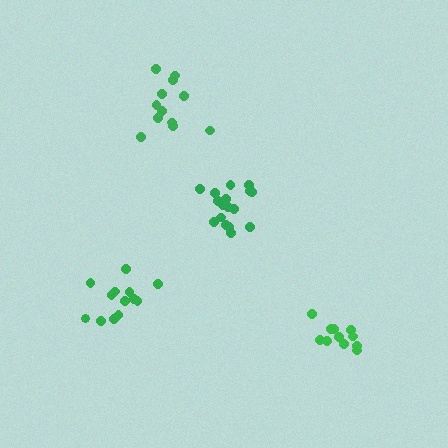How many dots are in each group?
Group 1: 17 dots, Group 2: 12 dots, Group 3: 11 dots, Group 4: 13 dots (53 total).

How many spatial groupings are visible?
There are 4 spatial groupings.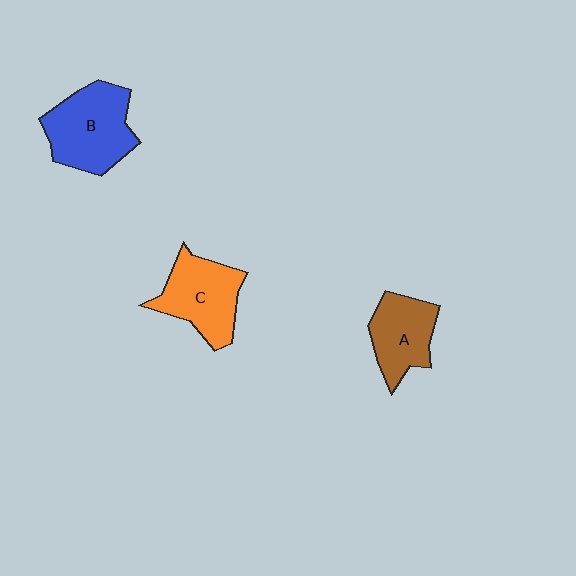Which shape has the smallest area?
Shape A (brown).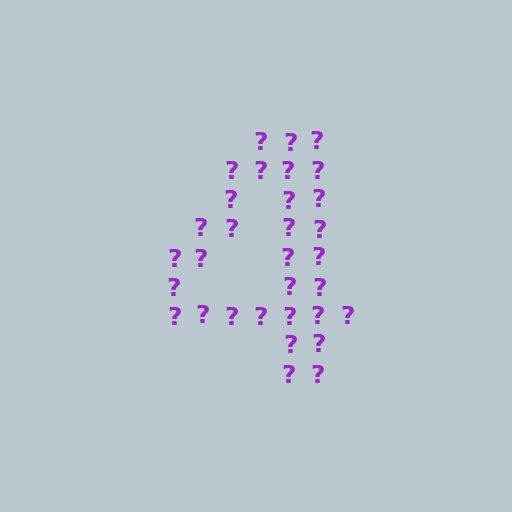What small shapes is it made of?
It is made of small question marks.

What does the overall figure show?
The overall figure shows the digit 4.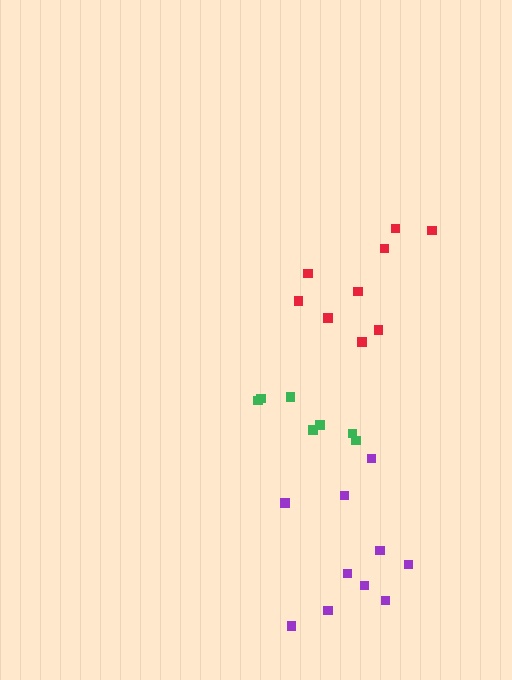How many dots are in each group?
Group 1: 7 dots, Group 2: 10 dots, Group 3: 9 dots (26 total).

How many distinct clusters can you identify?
There are 3 distinct clusters.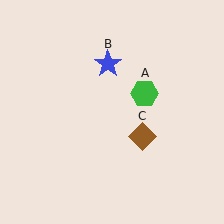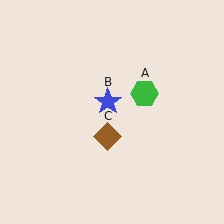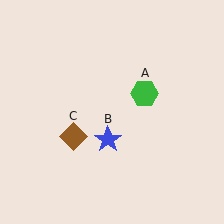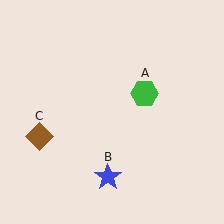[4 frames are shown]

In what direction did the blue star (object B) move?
The blue star (object B) moved down.